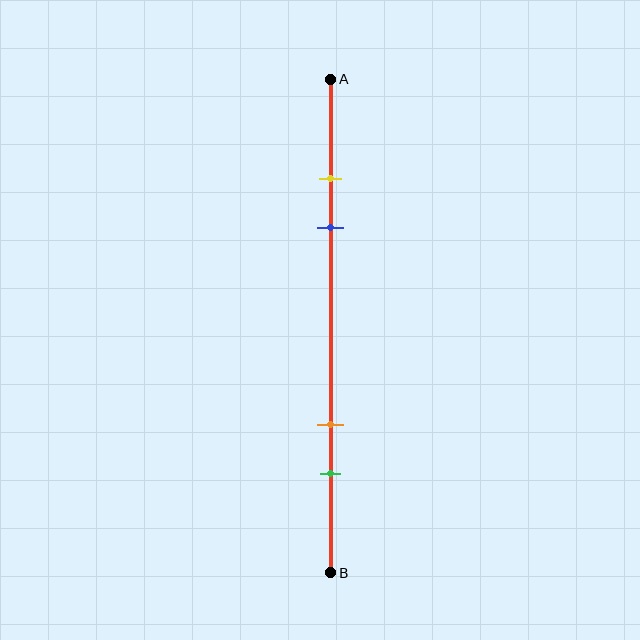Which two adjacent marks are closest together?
The yellow and blue marks are the closest adjacent pair.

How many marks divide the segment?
There are 4 marks dividing the segment.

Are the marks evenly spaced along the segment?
No, the marks are not evenly spaced.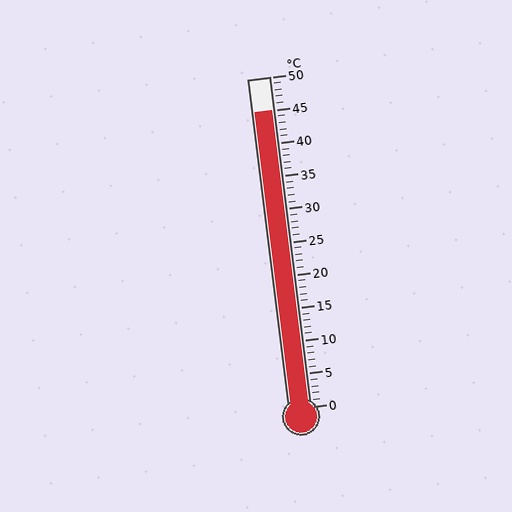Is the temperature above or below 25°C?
The temperature is above 25°C.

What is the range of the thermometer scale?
The thermometer scale ranges from 0°C to 50°C.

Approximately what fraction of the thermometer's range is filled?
The thermometer is filled to approximately 90% of its range.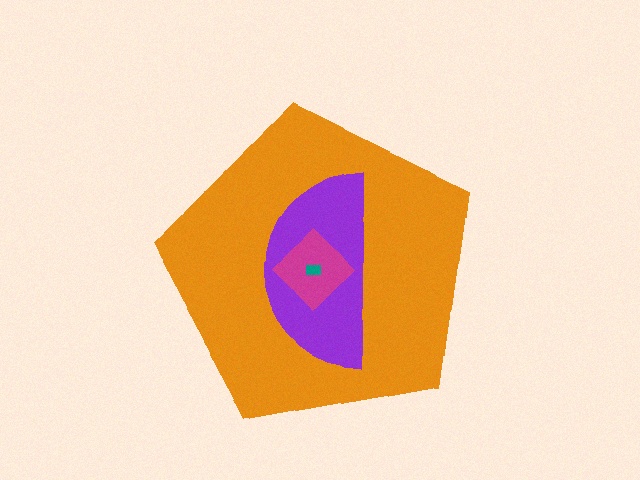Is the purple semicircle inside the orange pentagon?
Yes.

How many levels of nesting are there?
4.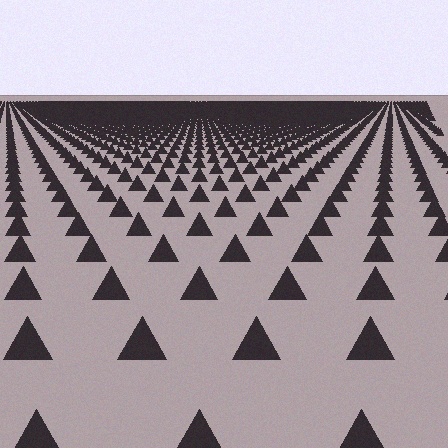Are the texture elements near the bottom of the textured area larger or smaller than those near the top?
Larger. Near the bottom, elements are closer to the viewer and appear at a bigger on-screen size.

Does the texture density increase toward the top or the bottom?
Density increases toward the top.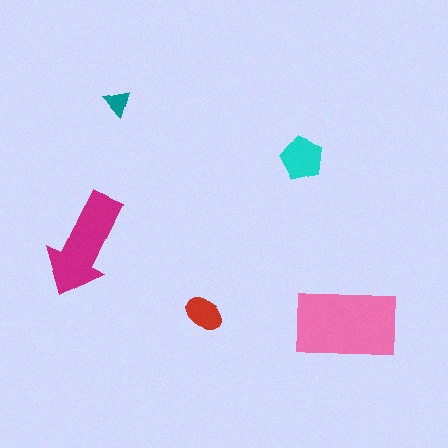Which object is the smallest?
The teal triangle.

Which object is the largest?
The pink rectangle.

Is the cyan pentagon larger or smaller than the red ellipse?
Larger.